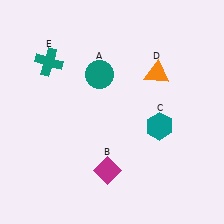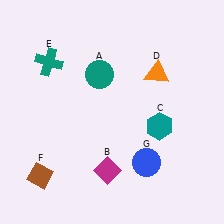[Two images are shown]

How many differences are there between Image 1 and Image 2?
There are 2 differences between the two images.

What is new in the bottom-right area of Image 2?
A blue circle (G) was added in the bottom-right area of Image 2.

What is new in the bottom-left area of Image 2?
A brown diamond (F) was added in the bottom-left area of Image 2.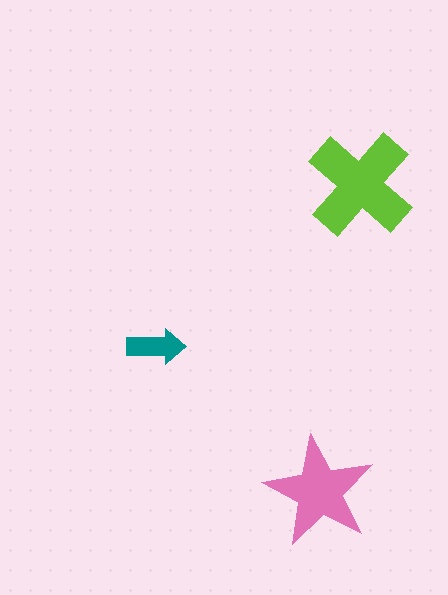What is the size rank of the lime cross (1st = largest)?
1st.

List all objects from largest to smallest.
The lime cross, the pink star, the teal arrow.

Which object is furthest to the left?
The teal arrow is leftmost.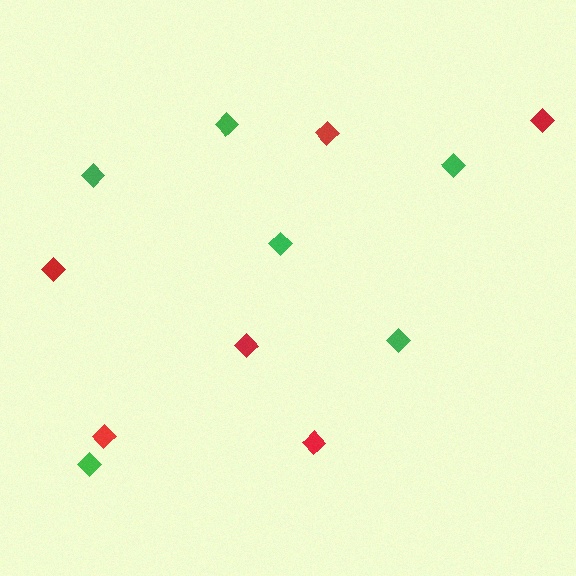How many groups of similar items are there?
There are 2 groups: one group of red diamonds (6) and one group of green diamonds (6).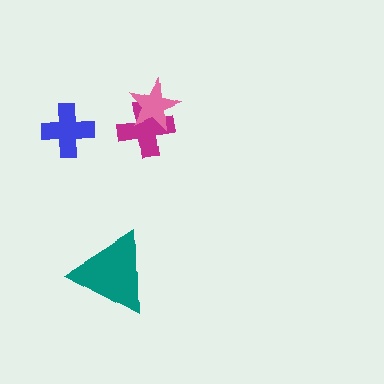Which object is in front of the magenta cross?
The pink star is in front of the magenta cross.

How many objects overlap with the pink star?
1 object overlaps with the pink star.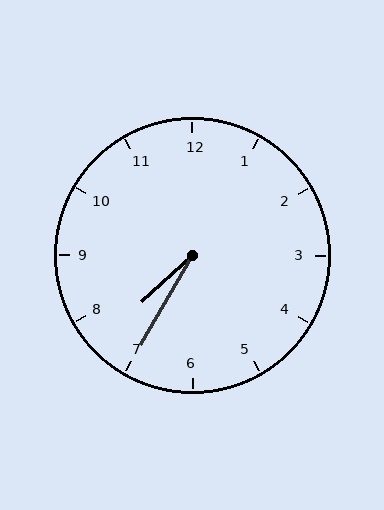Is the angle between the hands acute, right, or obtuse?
It is acute.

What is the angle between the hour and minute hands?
Approximately 18 degrees.